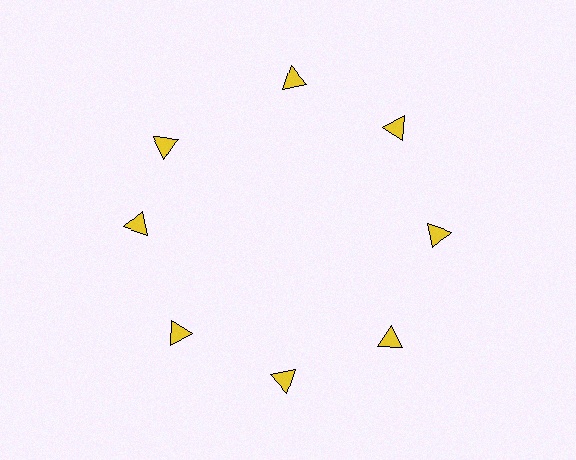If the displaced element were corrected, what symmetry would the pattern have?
It would have 8-fold rotational symmetry — the pattern would map onto itself every 45 degrees.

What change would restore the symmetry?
The symmetry would be restored by rotating it back into even spacing with its neighbors so that all 8 triangles sit at equal angles and equal distance from the center.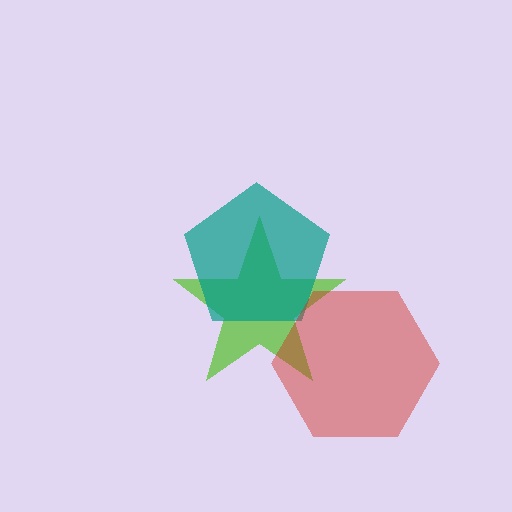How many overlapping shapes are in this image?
There are 3 overlapping shapes in the image.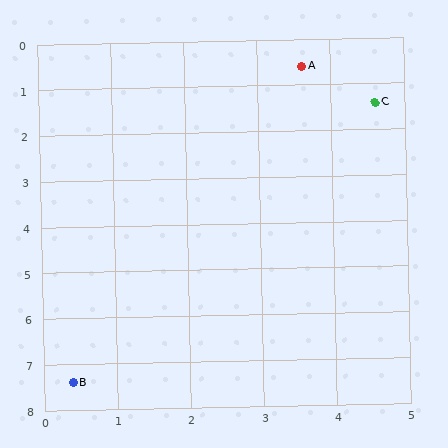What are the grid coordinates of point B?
Point B is at approximately (0.4, 7.4).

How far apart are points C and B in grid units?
Points C and B are about 7.3 grid units apart.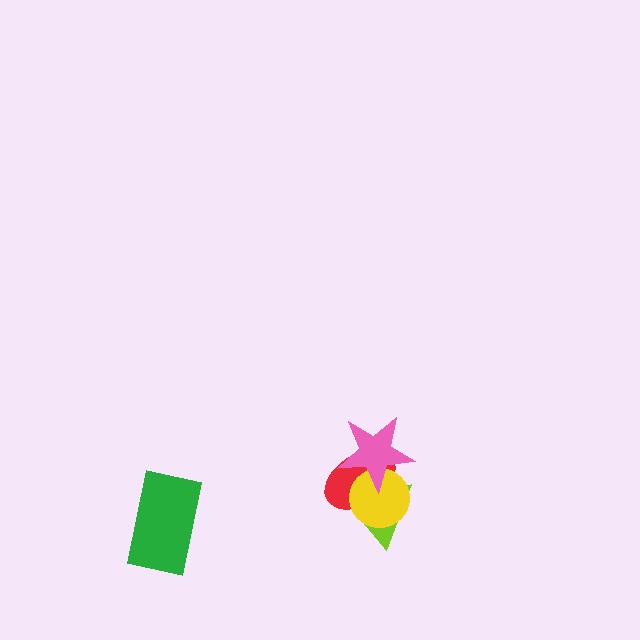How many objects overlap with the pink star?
3 objects overlap with the pink star.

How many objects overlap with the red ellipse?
3 objects overlap with the red ellipse.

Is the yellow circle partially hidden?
Yes, it is partially covered by another shape.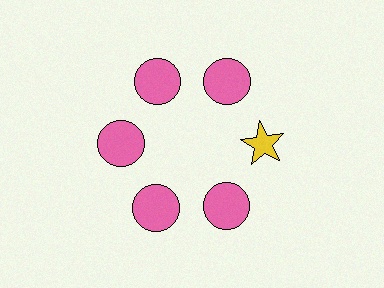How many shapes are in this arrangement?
There are 6 shapes arranged in a ring pattern.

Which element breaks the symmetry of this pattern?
The yellow star at roughly the 3 o'clock position breaks the symmetry. All other shapes are pink circles.